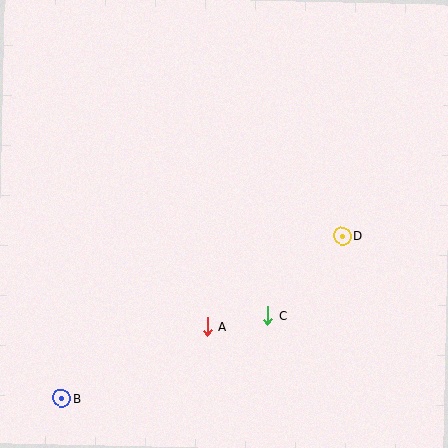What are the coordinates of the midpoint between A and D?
The midpoint between A and D is at (275, 281).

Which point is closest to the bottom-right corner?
Point C is closest to the bottom-right corner.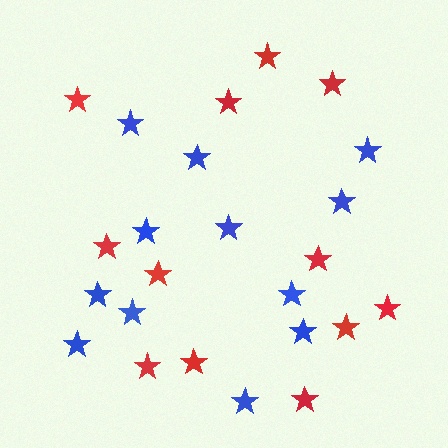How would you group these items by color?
There are 2 groups: one group of red stars (12) and one group of blue stars (12).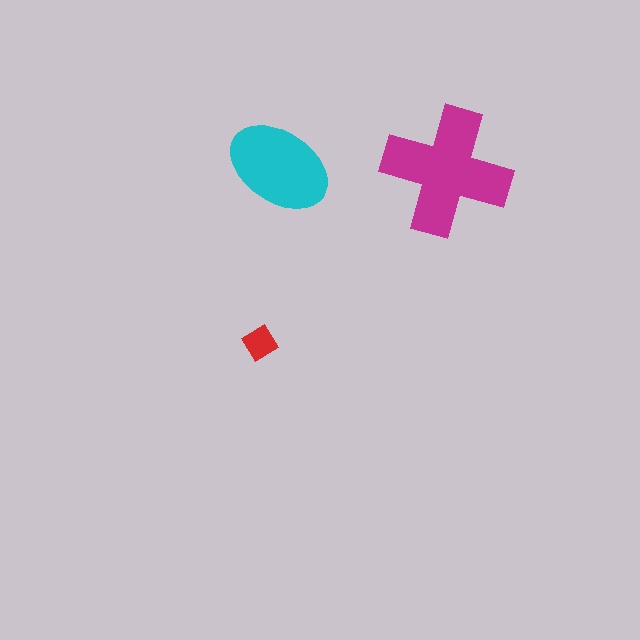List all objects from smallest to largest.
The red diamond, the cyan ellipse, the magenta cross.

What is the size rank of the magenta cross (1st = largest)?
1st.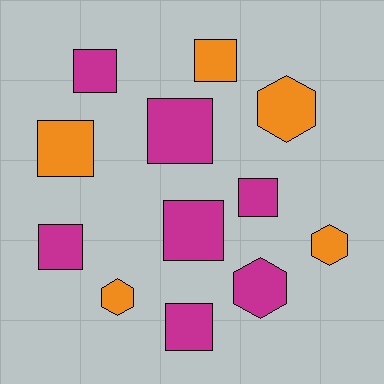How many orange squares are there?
There are 2 orange squares.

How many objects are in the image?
There are 12 objects.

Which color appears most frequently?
Magenta, with 7 objects.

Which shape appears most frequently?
Square, with 8 objects.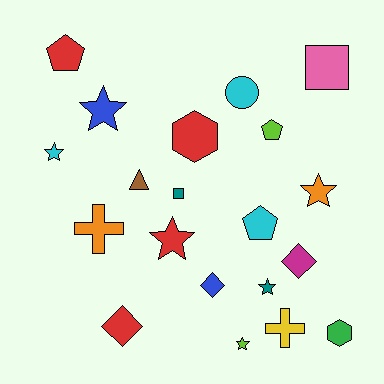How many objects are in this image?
There are 20 objects.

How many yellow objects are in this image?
There is 1 yellow object.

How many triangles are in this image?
There is 1 triangle.